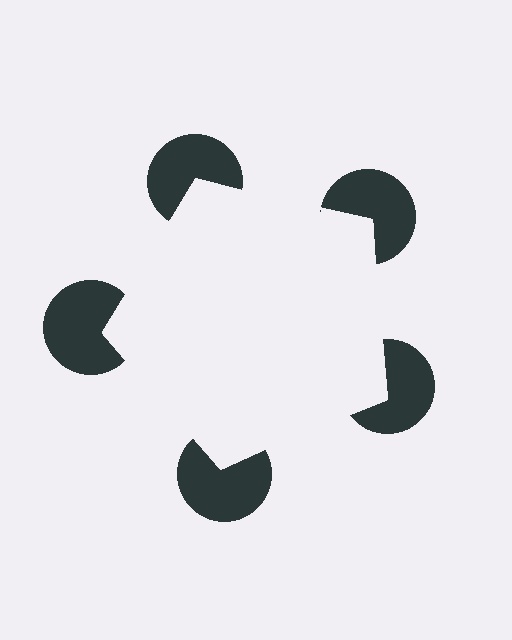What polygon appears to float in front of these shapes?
An illusory pentagon — its edges are inferred from the aligned wedge cuts in the pac-man discs, not physically drawn.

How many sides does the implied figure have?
5 sides.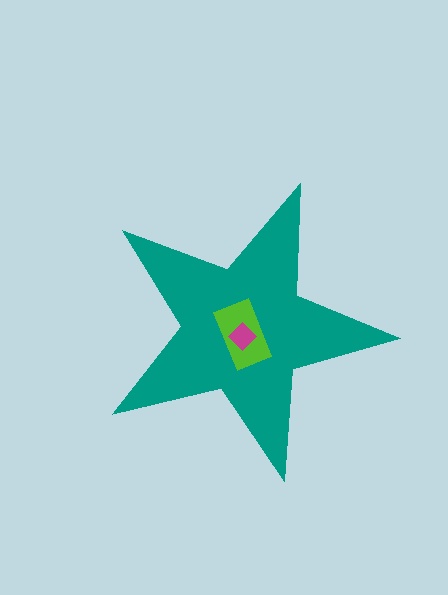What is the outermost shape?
The teal star.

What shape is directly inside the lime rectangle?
The magenta diamond.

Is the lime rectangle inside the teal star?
Yes.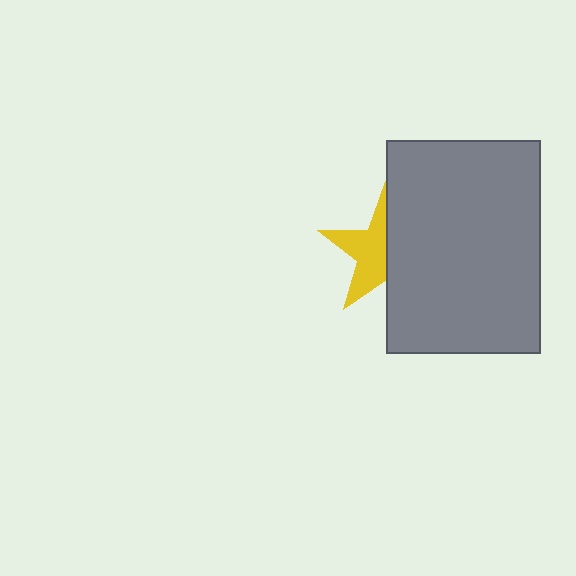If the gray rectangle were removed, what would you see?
You would see the complete yellow star.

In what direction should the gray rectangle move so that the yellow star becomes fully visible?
The gray rectangle should move right. That is the shortest direction to clear the overlap and leave the yellow star fully visible.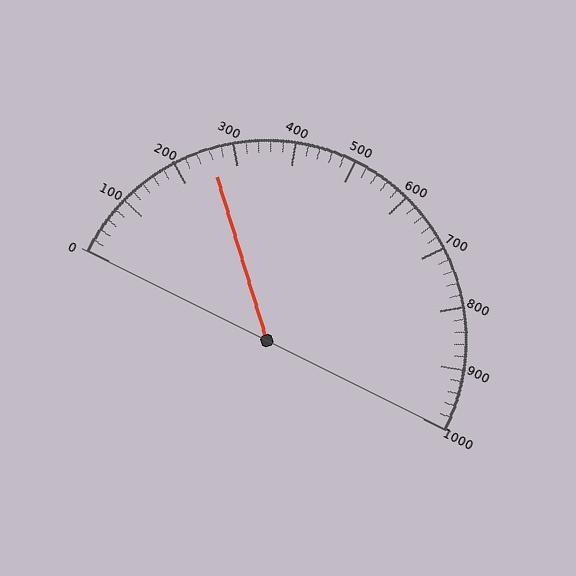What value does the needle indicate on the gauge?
The needle indicates approximately 260.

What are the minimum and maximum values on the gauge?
The gauge ranges from 0 to 1000.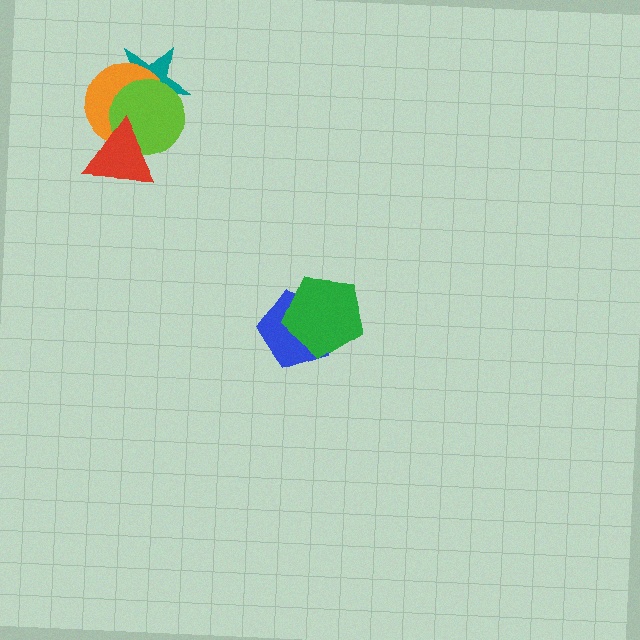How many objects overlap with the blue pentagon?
1 object overlaps with the blue pentagon.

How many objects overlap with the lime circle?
3 objects overlap with the lime circle.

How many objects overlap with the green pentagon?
1 object overlaps with the green pentagon.